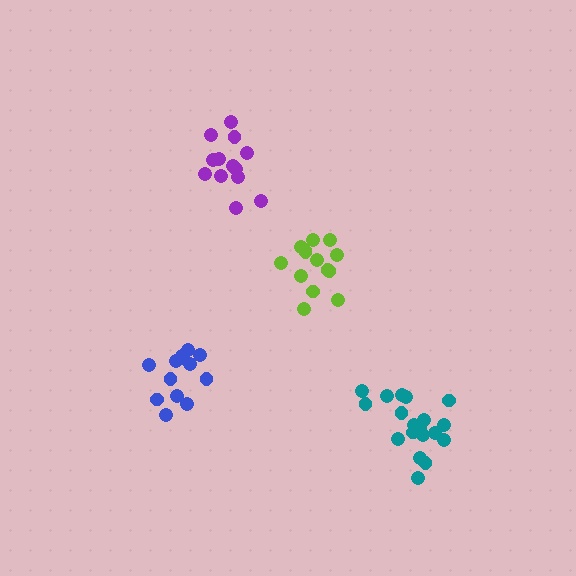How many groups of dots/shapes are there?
There are 4 groups.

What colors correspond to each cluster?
The clusters are colored: purple, teal, lime, blue.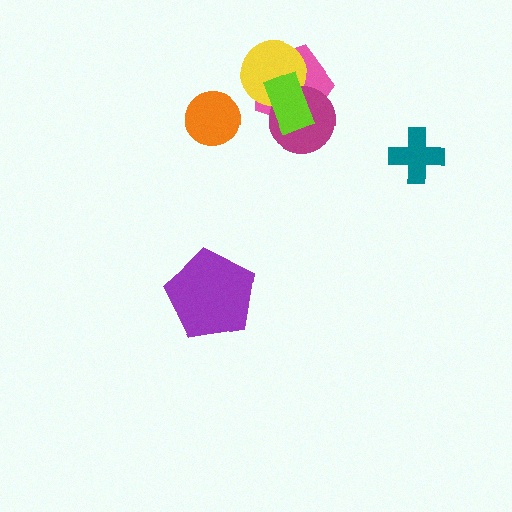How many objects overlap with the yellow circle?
3 objects overlap with the yellow circle.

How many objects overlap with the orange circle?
0 objects overlap with the orange circle.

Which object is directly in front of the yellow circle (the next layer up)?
The magenta circle is directly in front of the yellow circle.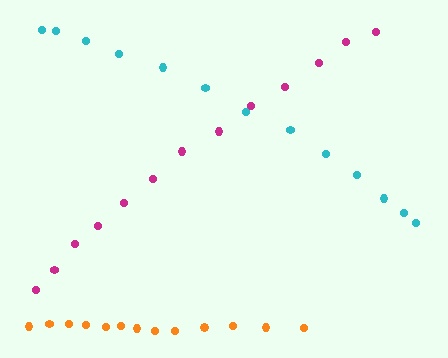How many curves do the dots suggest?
There are 3 distinct paths.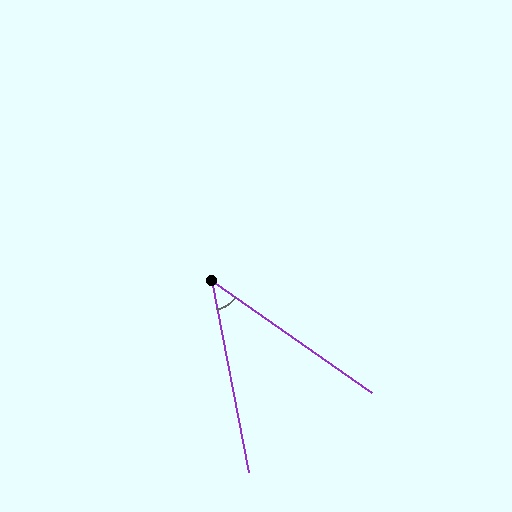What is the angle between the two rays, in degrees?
Approximately 44 degrees.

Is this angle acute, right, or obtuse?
It is acute.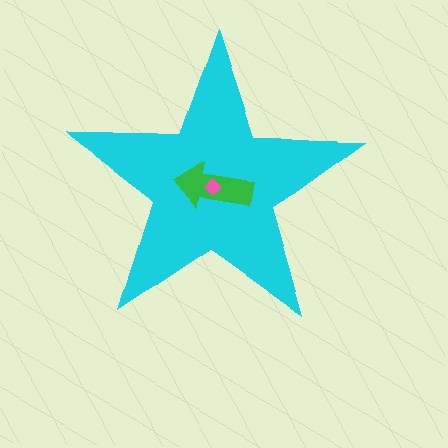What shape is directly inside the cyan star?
The green arrow.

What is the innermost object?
The pink diamond.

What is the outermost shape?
The cyan star.